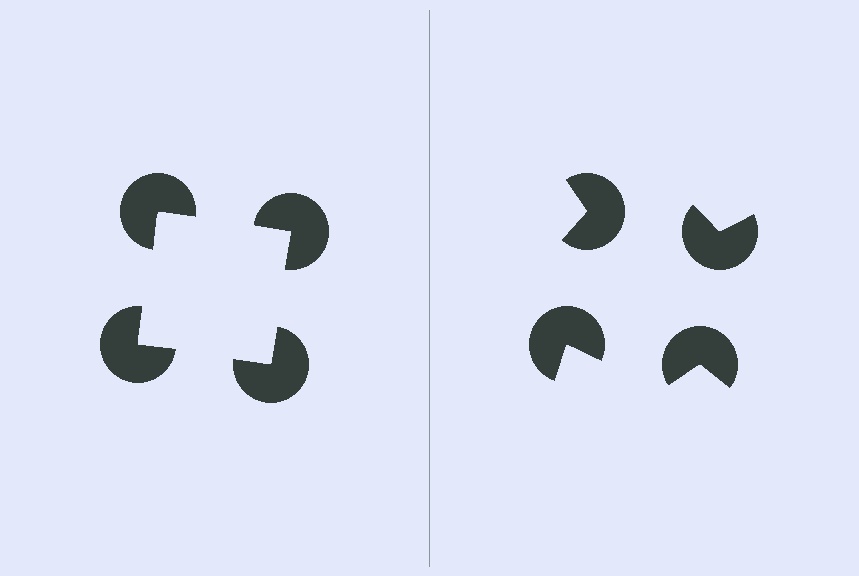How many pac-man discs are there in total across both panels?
8 — 4 on each side.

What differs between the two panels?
The pac-man discs are positioned identically on both sides; only the wedge orientations differ. On the left they align to a square; on the right they are misaligned.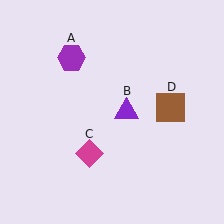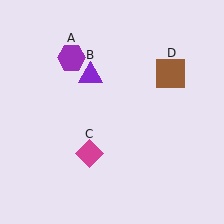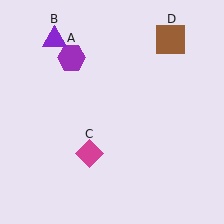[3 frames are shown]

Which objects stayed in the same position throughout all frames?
Purple hexagon (object A) and magenta diamond (object C) remained stationary.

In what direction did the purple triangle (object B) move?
The purple triangle (object B) moved up and to the left.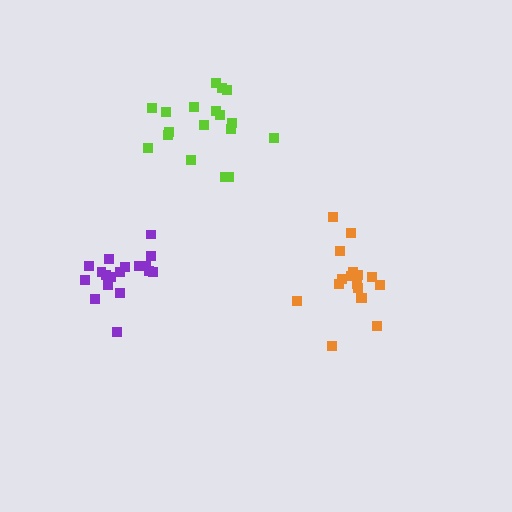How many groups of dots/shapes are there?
There are 3 groups.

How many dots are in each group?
Group 1: 18 dots, Group 2: 18 dots, Group 3: 17 dots (53 total).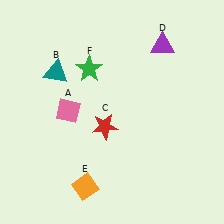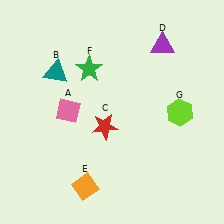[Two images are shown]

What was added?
A lime hexagon (G) was added in Image 2.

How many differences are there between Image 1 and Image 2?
There is 1 difference between the two images.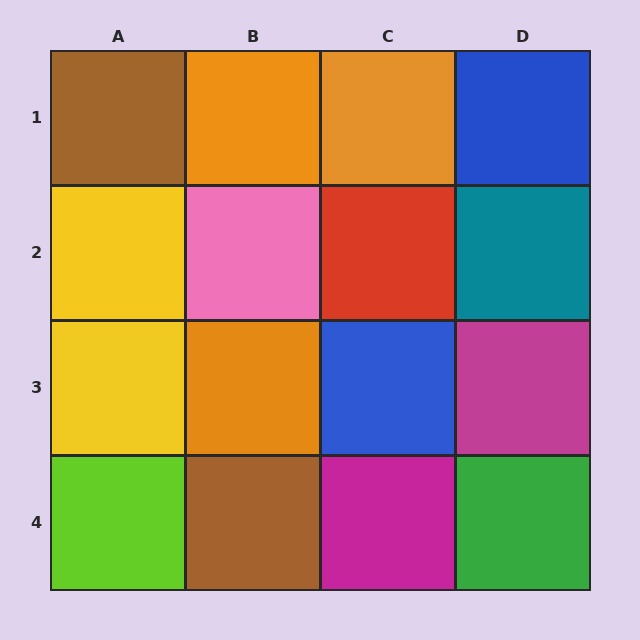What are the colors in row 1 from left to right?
Brown, orange, orange, blue.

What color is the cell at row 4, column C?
Magenta.